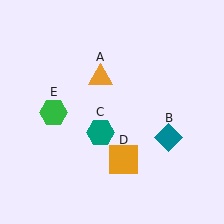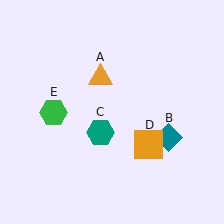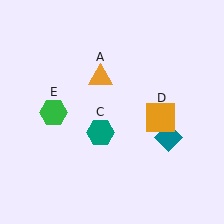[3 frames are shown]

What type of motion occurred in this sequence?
The orange square (object D) rotated counterclockwise around the center of the scene.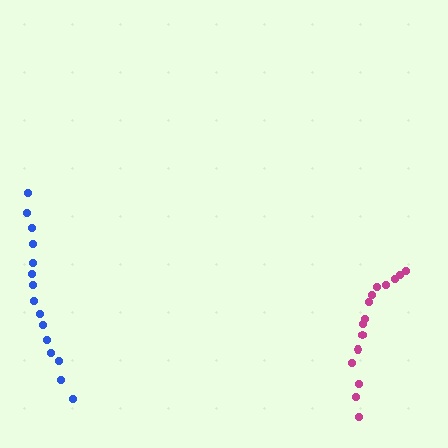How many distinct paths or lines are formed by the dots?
There are 2 distinct paths.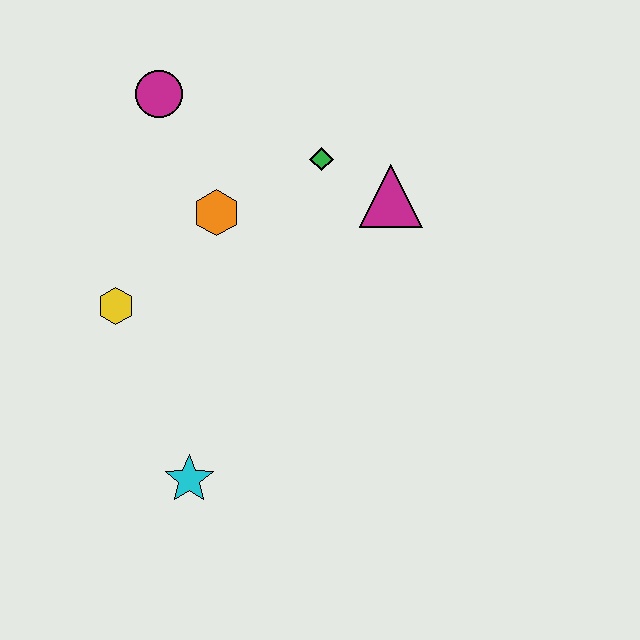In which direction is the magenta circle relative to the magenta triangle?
The magenta circle is to the left of the magenta triangle.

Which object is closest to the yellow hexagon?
The orange hexagon is closest to the yellow hexagon.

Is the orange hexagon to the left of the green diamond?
Yes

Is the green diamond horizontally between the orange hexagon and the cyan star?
No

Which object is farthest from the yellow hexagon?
The magenta triangle is farthest from the yellow hexagon.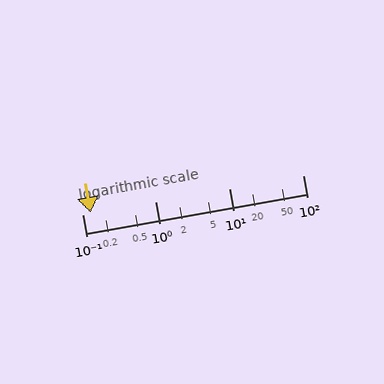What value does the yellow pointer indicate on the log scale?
The pointer indicates approximately 0.13.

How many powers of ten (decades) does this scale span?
The scale spans 3 decades, from 0.1 to 100.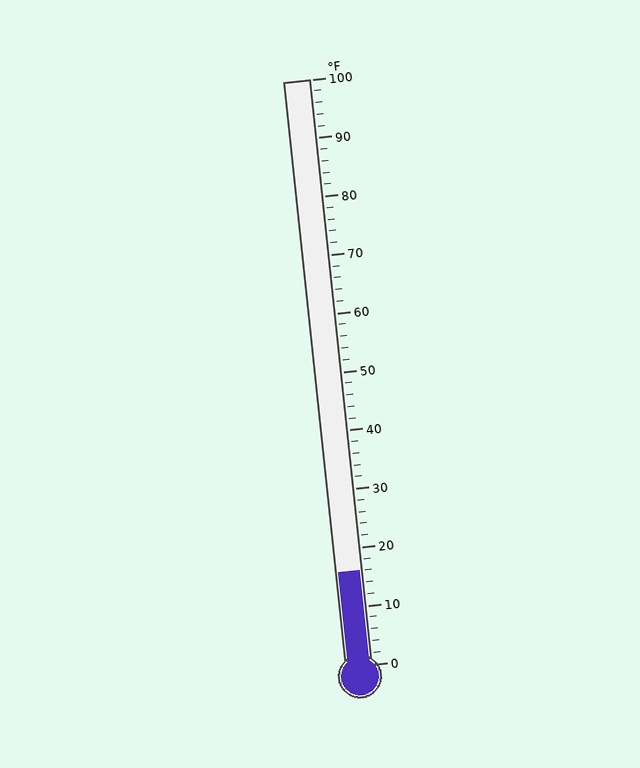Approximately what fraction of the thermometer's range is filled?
The thermometer is filled to approximately 15% of its range.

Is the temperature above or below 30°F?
The temperature is below 30°F.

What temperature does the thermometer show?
The thermometer shows approximately 16°F.